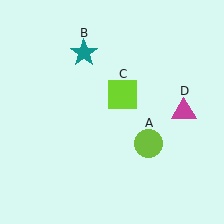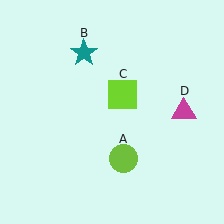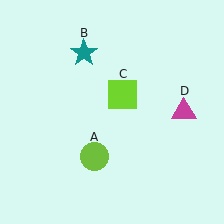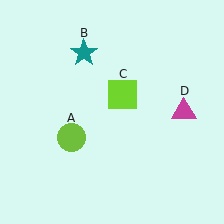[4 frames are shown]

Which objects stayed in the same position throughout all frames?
Teal star (object B) and lime square (object C) and magenta triangle (object D) remained stationary.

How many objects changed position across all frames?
1 object changed position: lime circle (object A).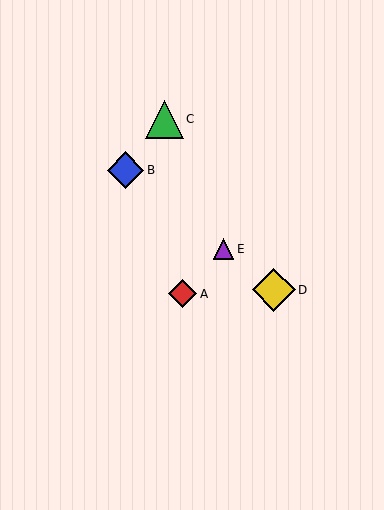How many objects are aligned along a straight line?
3 objects (B, D, E) are aligned along a straight line.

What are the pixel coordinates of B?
Object B is at (126, 170).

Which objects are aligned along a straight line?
Objects B, D, E are aligned along a straight line.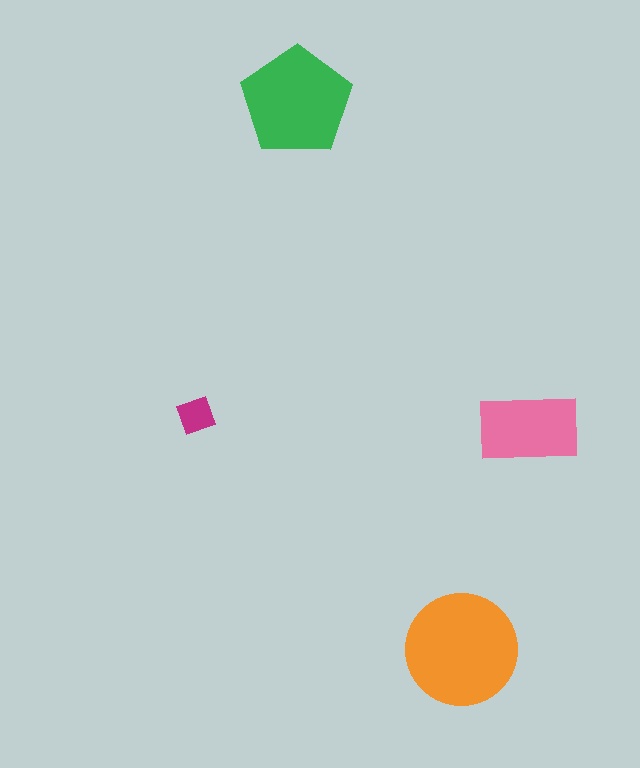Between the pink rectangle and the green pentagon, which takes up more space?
The green pentagon.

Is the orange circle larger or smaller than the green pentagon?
Larger.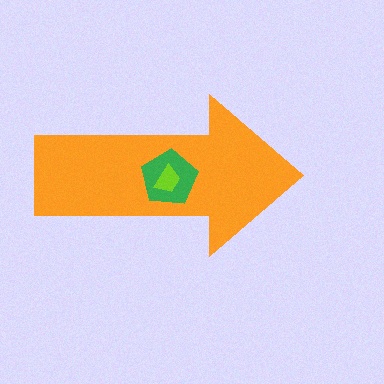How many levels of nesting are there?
3.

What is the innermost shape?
The lime trapezoid.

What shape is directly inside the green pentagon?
The lime trapezoid.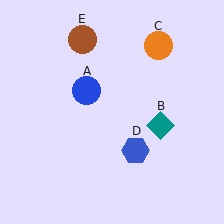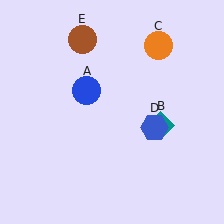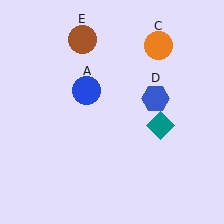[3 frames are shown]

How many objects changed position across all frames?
1 object changed position: blue hexagon (object D).